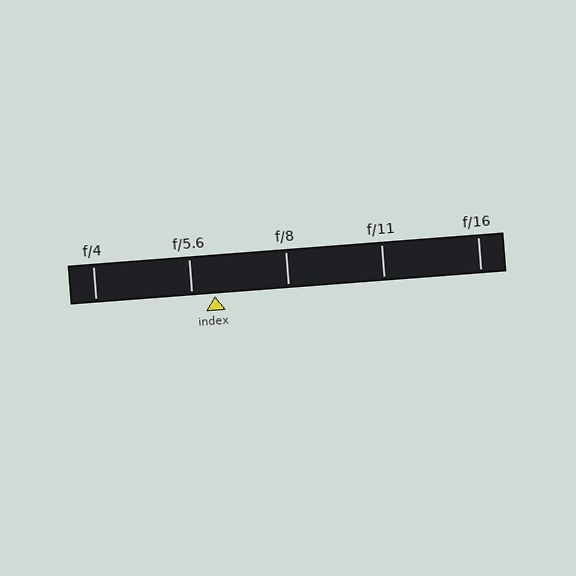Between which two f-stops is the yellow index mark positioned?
The index mark is between f/5.6 and f/8.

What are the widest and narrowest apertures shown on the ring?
The widest aperture shown is f/4 and the narrowest is f/16.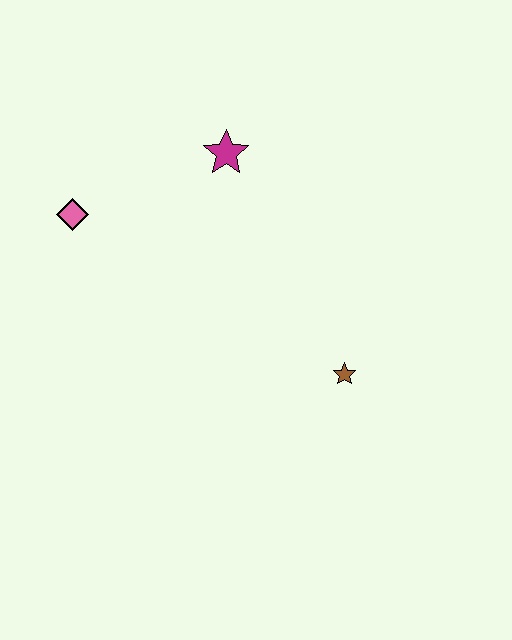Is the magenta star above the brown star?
Yes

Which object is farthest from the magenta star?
The brown star is farthest from the magenta star.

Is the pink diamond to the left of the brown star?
Yes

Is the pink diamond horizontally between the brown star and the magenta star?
No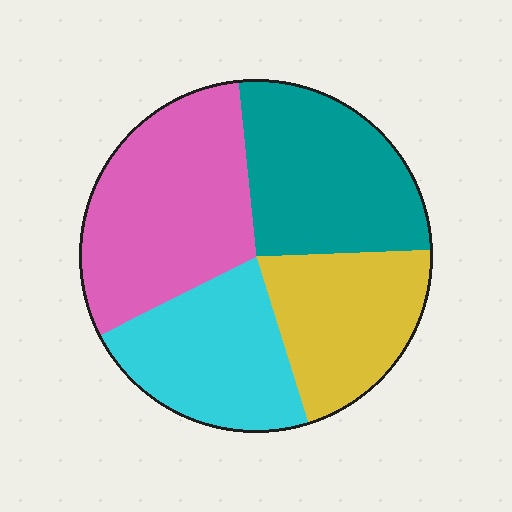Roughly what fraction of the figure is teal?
Teal covers about 25% of the figure.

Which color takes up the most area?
Pink, at roughly 30%.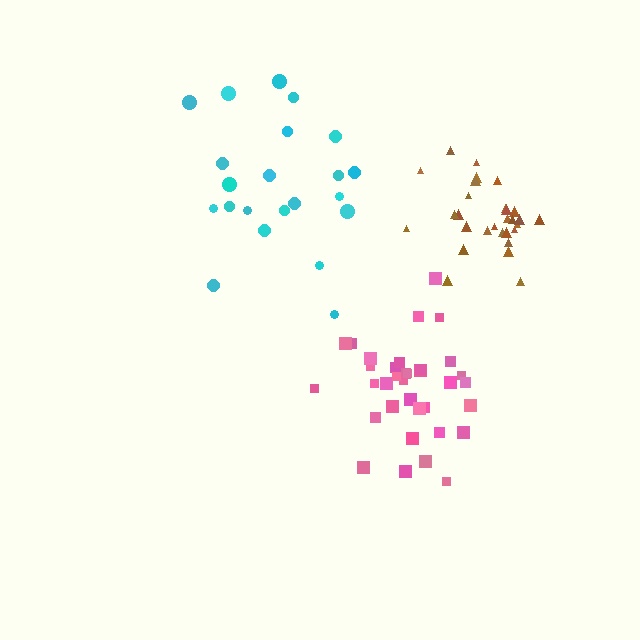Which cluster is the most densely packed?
Brown.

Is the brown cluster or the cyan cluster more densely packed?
Brown.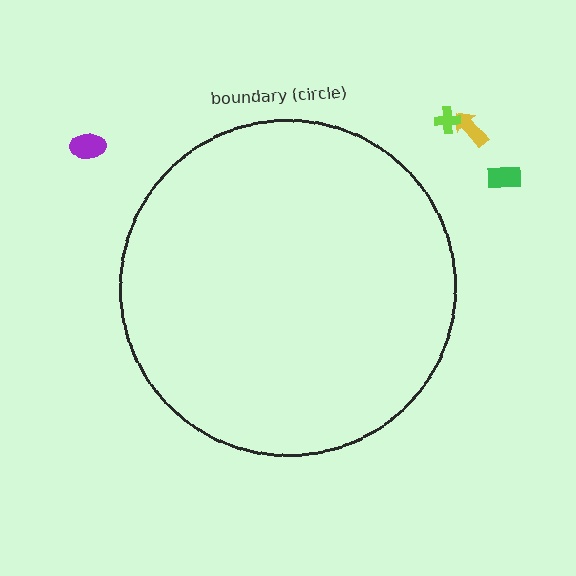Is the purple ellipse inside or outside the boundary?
Outside.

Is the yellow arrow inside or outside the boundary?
Outside.